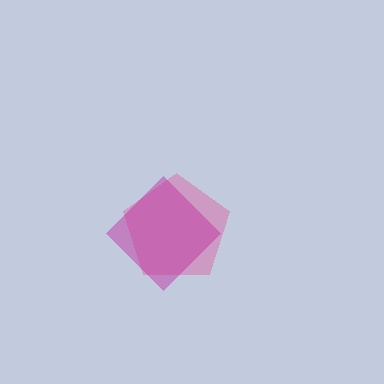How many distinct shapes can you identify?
There are 2 distinct shapes: a pink pentagon, a magenta diamond.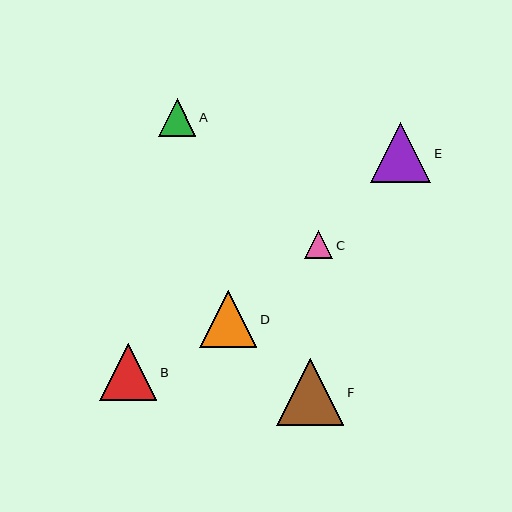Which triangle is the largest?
Triangle F is the largest with a size of approximately 67 pixels.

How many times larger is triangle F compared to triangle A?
Triangle F is approximately 1.8 times the size of triangle A.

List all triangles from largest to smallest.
From largest to smallest: F, E, B, D, A, C.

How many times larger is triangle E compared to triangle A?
Triangle E is approximately 1.6 times the size of triangle A.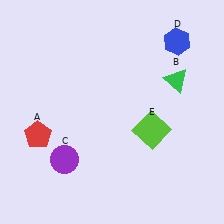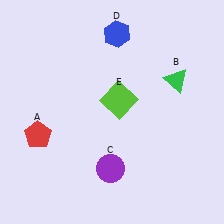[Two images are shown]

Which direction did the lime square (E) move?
The lime square (E) moved left.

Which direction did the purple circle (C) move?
The purple circle (C) moved right.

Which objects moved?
The objects that moved are: the purple circle (C), the blue hexagon (D), the lime square (E).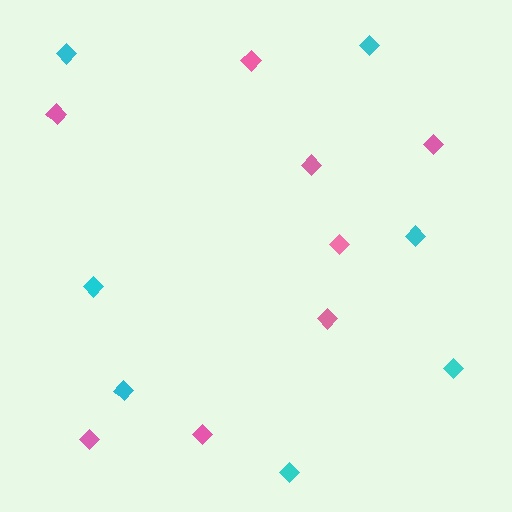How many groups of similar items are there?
There are 2 groups: one group of cyan diamonds (7) and one group of pink diamonds (8).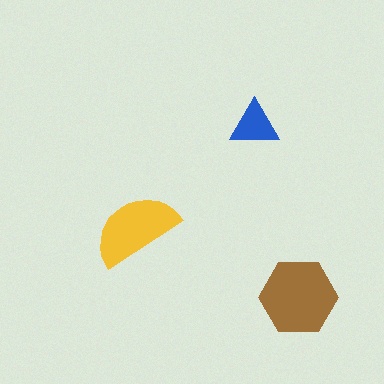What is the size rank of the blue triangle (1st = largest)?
3rd.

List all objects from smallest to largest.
The blue triangle, the yellow semicircle, the brown hexagon.